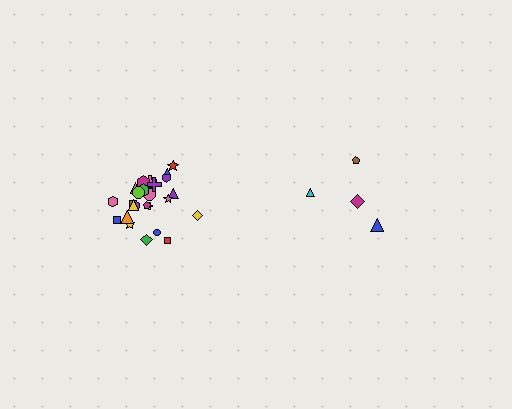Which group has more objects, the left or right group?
The left group.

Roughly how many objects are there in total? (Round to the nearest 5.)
Roughly 30 objects in total.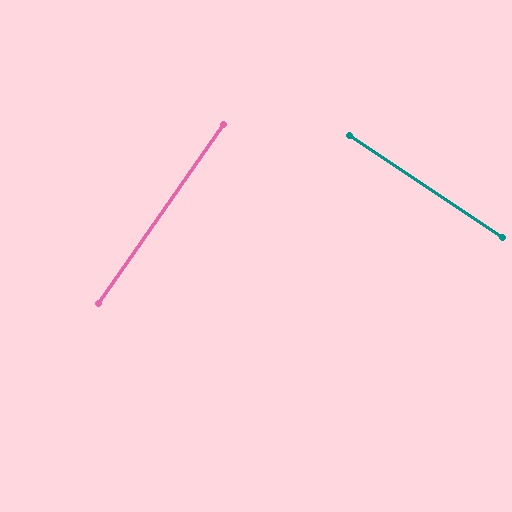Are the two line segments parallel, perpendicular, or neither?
Perpendicular — they meet at approximately 89°.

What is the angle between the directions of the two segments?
Approximately 89 degrees.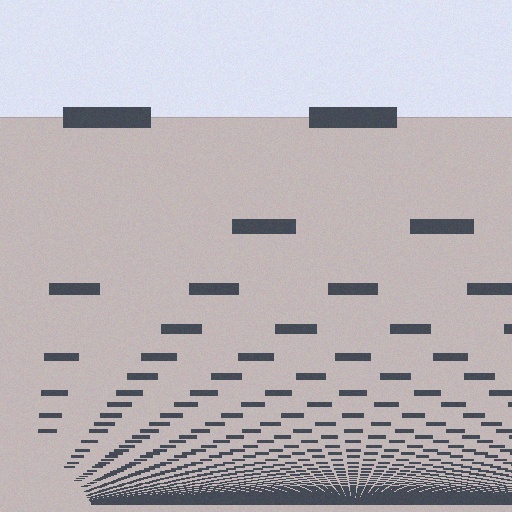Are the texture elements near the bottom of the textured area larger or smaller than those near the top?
Smaller. The gradient is inverted — elements near the bottom are smaller and denser.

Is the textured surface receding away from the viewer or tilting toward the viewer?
The surface appears to tilt toward the viewer. Texture elements get larger and sparser toward the top.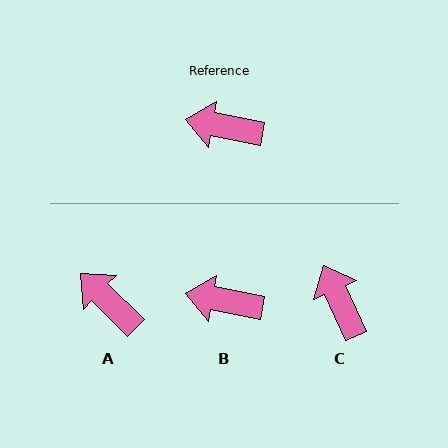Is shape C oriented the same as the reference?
No, it is off by about 55 degrees.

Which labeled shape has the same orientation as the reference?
B.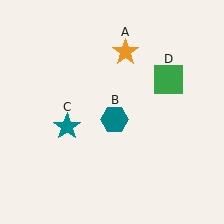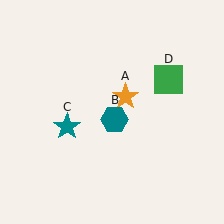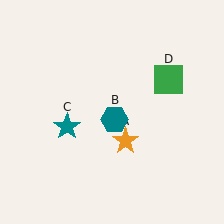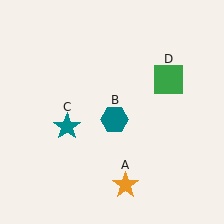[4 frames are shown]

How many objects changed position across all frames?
1 object changed position: orange star (object A).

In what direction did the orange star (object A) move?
The orange star (object A) moved down.